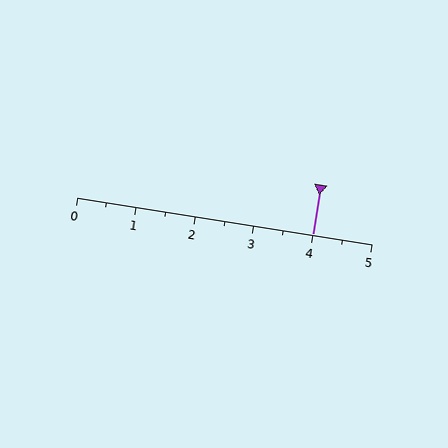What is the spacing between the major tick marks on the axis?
The major ticks are spaced 1 apart.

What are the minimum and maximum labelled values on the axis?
The axis runs from 0 to 5.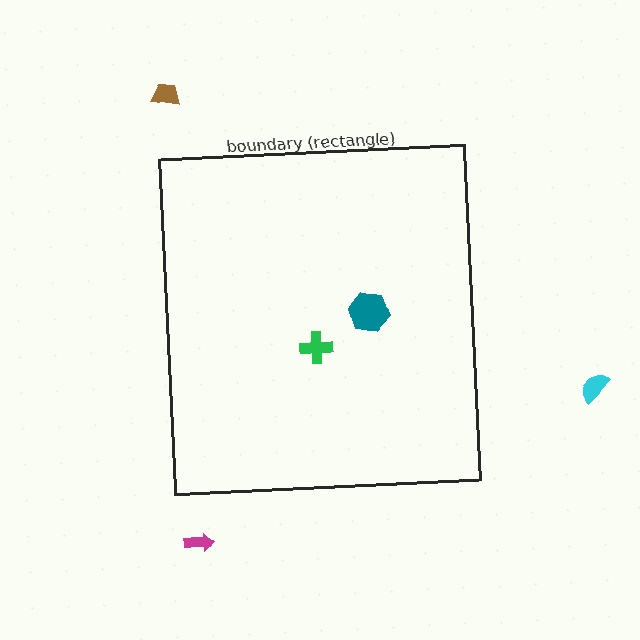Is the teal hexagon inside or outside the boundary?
Inside.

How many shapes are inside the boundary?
2 inside, 3 outside.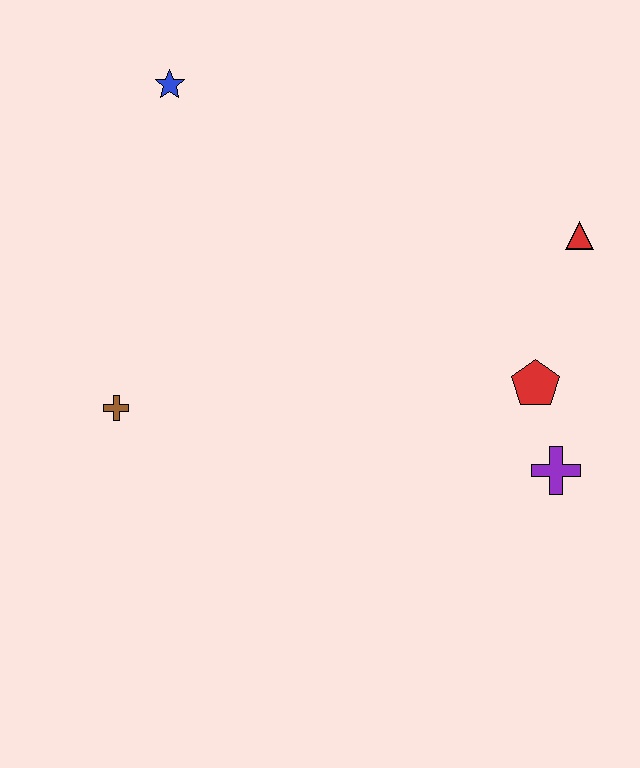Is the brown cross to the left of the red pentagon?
Yes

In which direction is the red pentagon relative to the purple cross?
The red pentagon is above the purple cross.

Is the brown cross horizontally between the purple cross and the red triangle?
No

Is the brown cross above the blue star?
No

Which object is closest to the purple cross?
The red pentagon is closest to the purple cross.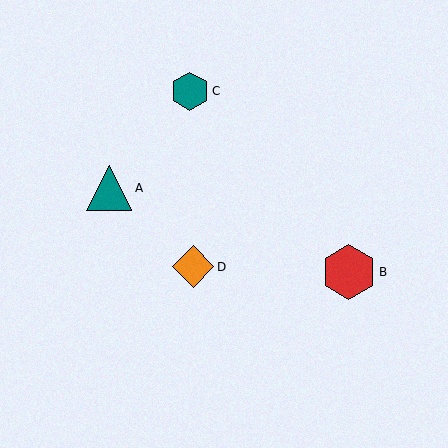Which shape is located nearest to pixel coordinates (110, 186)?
The teal triangle (labeled A) at (109, 188) is nearest to that location.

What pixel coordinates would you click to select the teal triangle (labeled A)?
Click at (109, 188) to select the teal triangle A.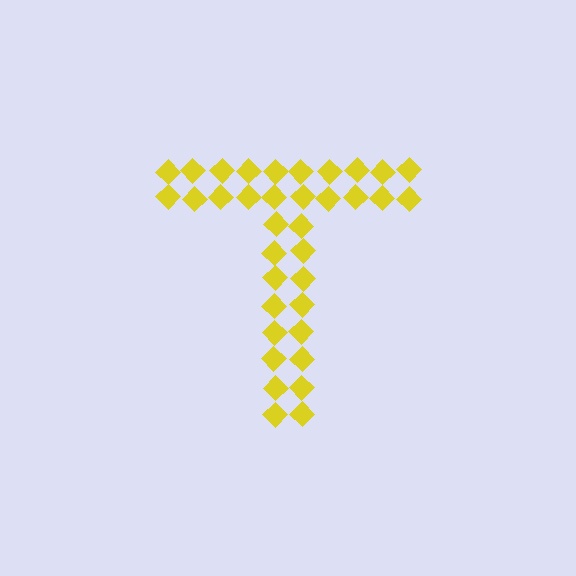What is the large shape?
The large shape is the letter T.